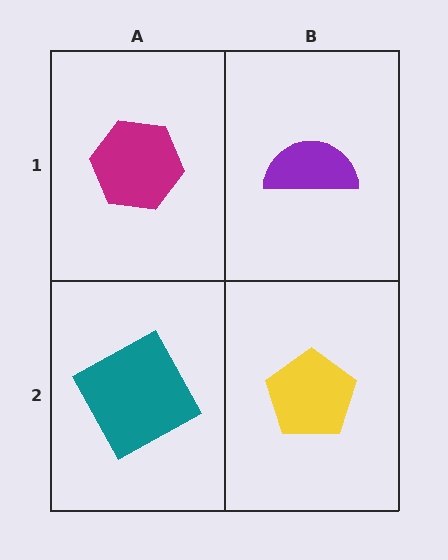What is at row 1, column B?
A purple semicircle.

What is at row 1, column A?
A magenta hexagon.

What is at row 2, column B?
A yellow pentagon.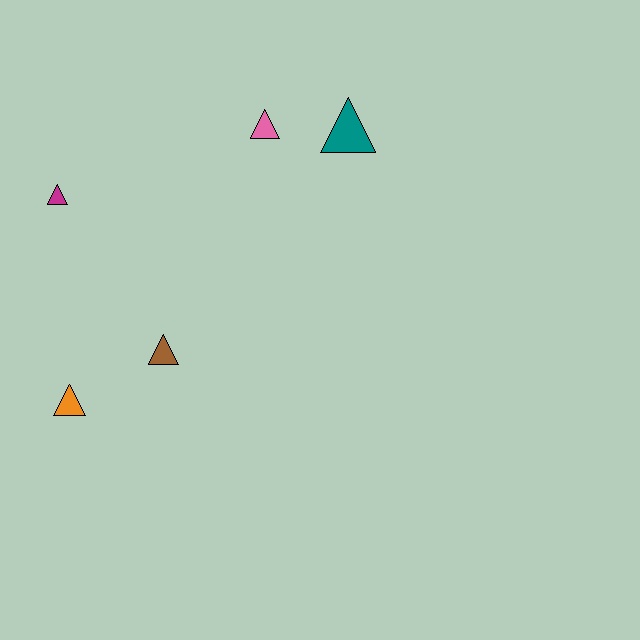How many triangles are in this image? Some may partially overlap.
There are 5 triangles.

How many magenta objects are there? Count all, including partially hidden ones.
There is 1 magenta object.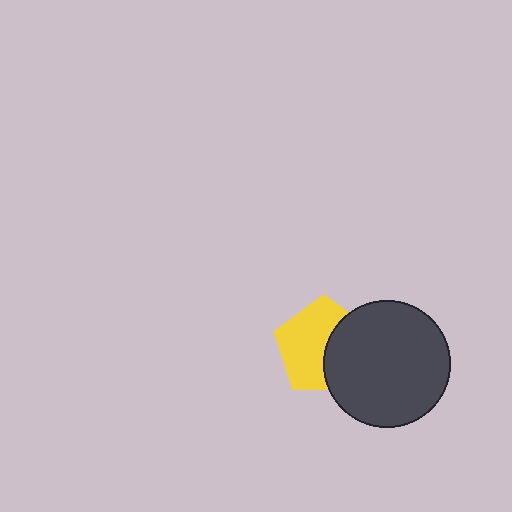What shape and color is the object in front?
The object in front is a dark gray circle.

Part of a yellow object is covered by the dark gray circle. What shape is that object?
It is a pentagon.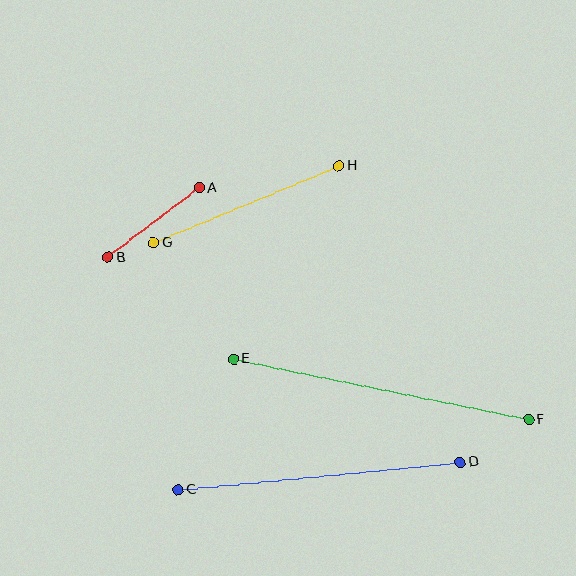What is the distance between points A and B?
The distance is approximately 115 pixels.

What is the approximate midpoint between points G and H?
The midpoint is at approximately (246, 204) pixels.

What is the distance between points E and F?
The distance is approximately 302 pixels.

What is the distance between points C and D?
The distance is approximately 283 pixels.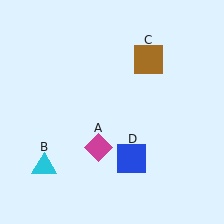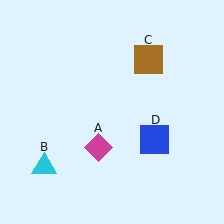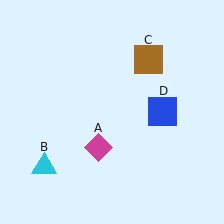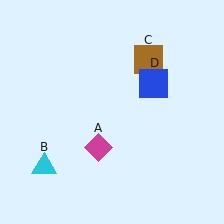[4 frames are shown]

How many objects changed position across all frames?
1 object changed position: blue square (object D).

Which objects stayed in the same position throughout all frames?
Magenta diamond (object A) and cyan triangle (object B) and brown square (object C) remained stationary.